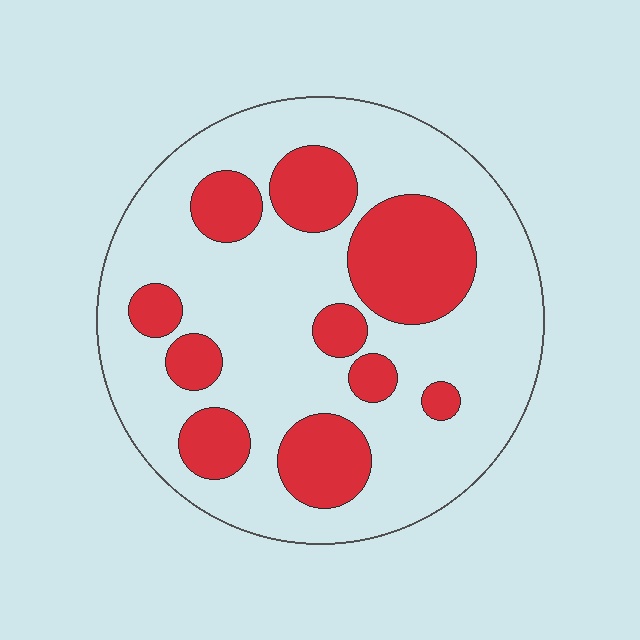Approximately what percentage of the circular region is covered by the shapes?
Approximately 30%.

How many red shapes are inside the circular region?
10.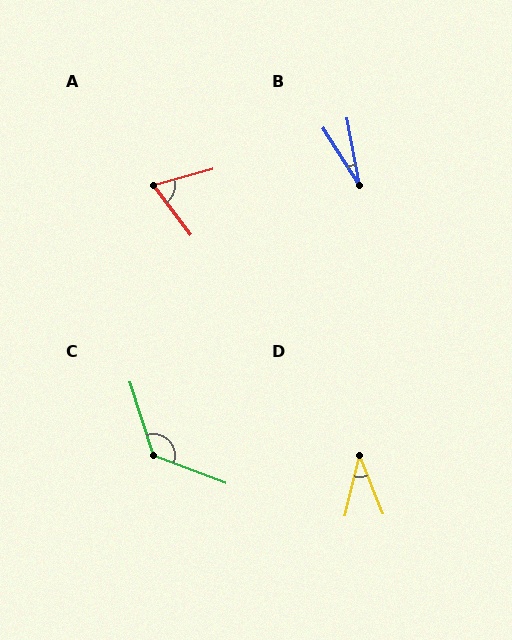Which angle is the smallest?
B, at approximately 22 degrees.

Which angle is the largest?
C, at approximately 129 degrees.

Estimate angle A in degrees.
Approximately 68 degrees.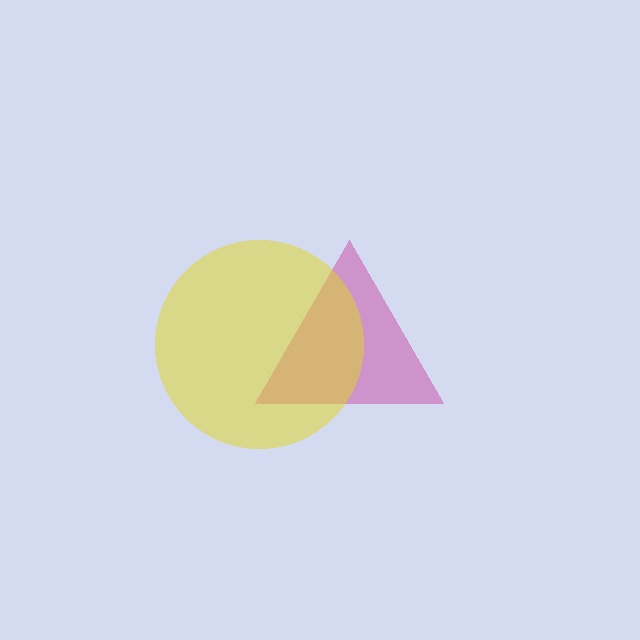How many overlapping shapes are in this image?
There are 2 overlapping shapes in the image.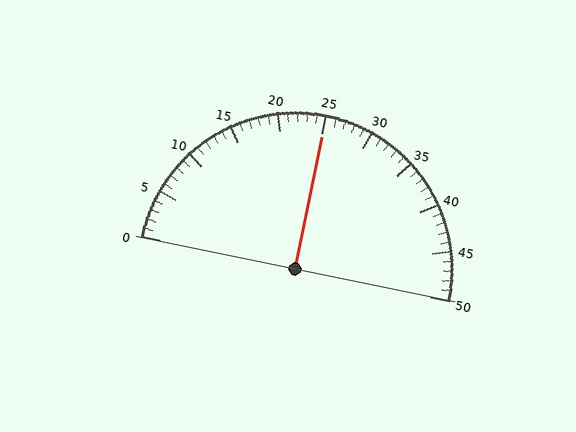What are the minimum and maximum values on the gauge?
The gauge ranges from 0 to 50.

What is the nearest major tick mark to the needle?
The nearest major tick mark is 25.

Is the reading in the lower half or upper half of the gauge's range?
The reading is in the upper half of the range (0 to 50).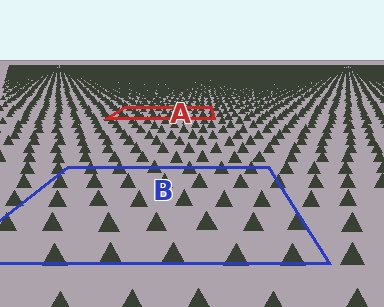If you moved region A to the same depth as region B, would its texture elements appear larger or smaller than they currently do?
They would appear larger. At a closer depth, the same texture elements are projected at a bigger on-screen size.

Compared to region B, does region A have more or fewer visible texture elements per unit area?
Region A has more texture elements per unit area — they are packed more densely because it is farther away.